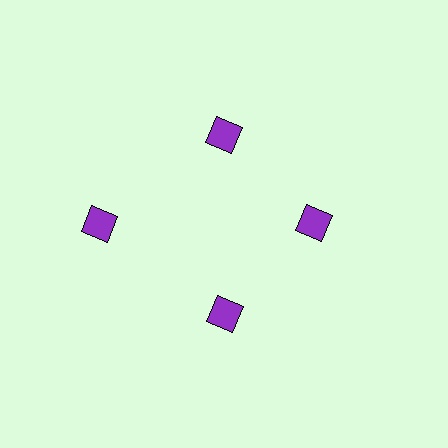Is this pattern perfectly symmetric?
No. The 4 purple diamonds are arranged in a ring, but one element near the 9 o'clock position is pushed outward from the center, breaking the 4-fold rotational symmetry.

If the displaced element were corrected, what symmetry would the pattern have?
It would have 4-fold rotational symmetry — the pattern would map onto itself every 90 degrees.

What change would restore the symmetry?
The symmetry would be restored by moving it inward, back onto the ring so that all 4 diamonds sit at equal angles and equal distance from the center.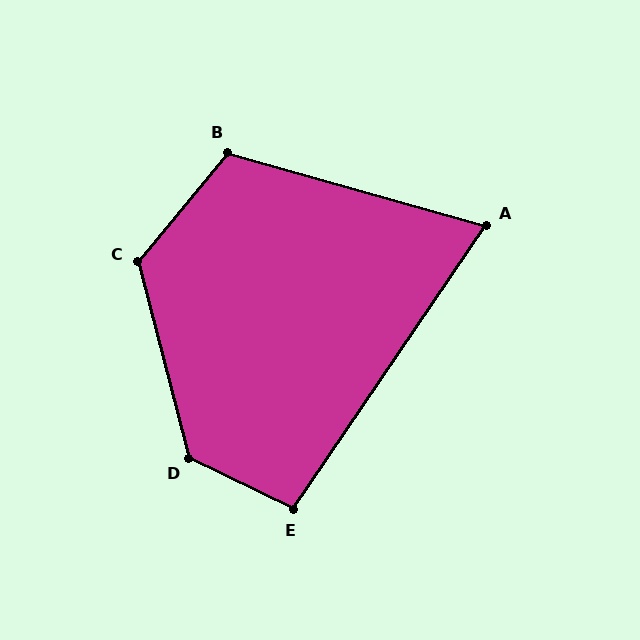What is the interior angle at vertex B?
Approximately 114 degrees (obtuse).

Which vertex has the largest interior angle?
D, at approximately 130 degrees.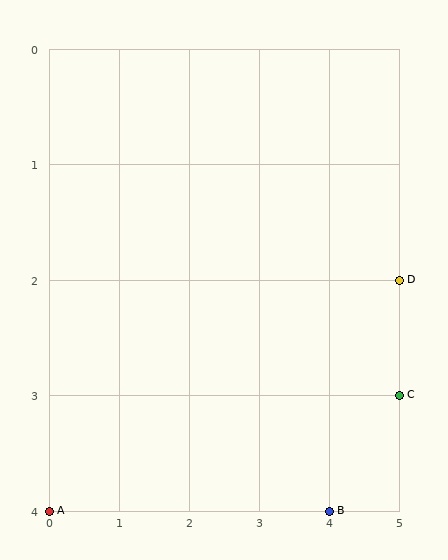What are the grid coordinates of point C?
Point C is at grid coordinates (5, 3).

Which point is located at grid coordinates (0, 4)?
Point A is at (0, 4).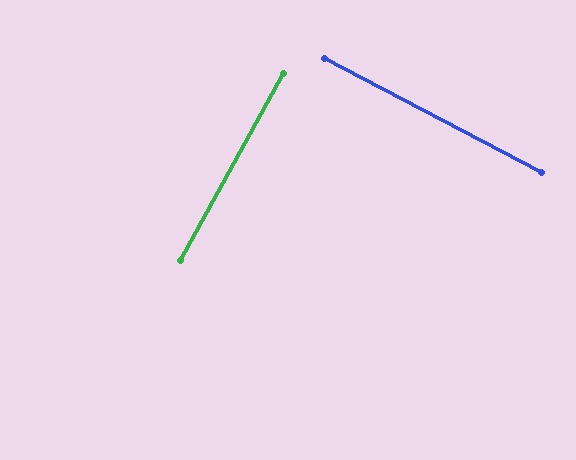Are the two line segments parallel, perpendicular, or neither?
Perpendicular — they meet at approximately 89°.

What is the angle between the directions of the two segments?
Approximately 89 degrees.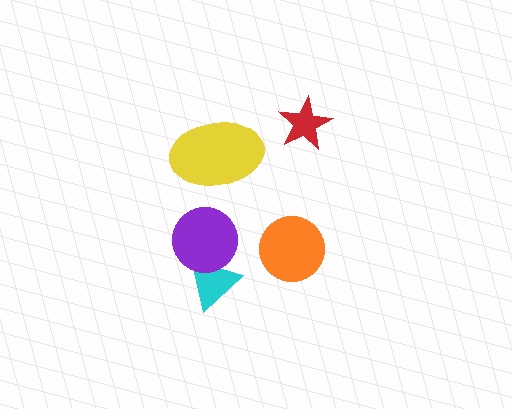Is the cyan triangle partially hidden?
Yes, it is partially covered by another shape.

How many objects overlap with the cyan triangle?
1 object overlaps with the cyan triangle.